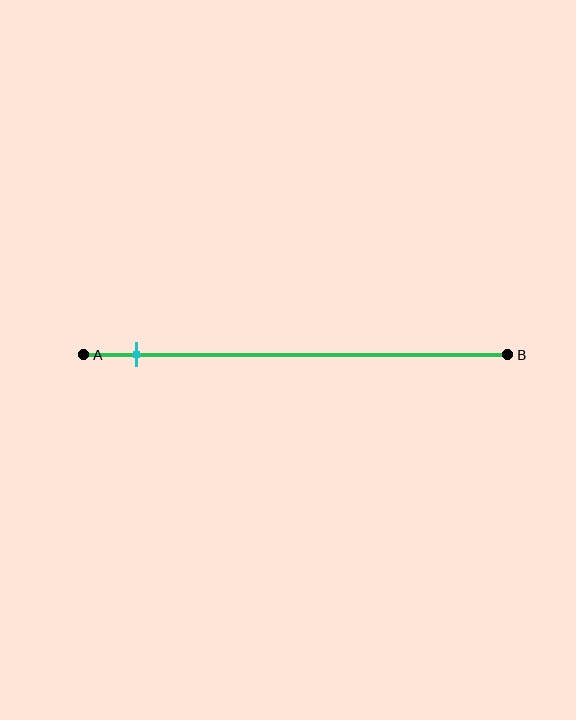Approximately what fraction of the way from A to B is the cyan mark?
The cyan mark is approximately 15% of the way from A to B.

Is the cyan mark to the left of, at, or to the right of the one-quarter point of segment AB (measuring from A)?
The cyan mark is to the left of the one-quarter point of segment AB.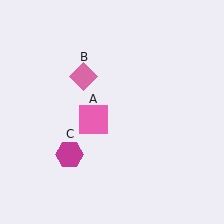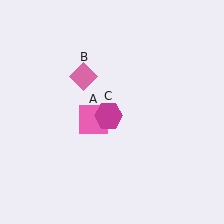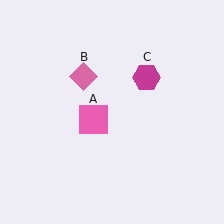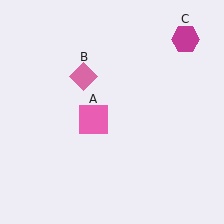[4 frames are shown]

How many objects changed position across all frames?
1 object changed position: magenta hexagon (object C).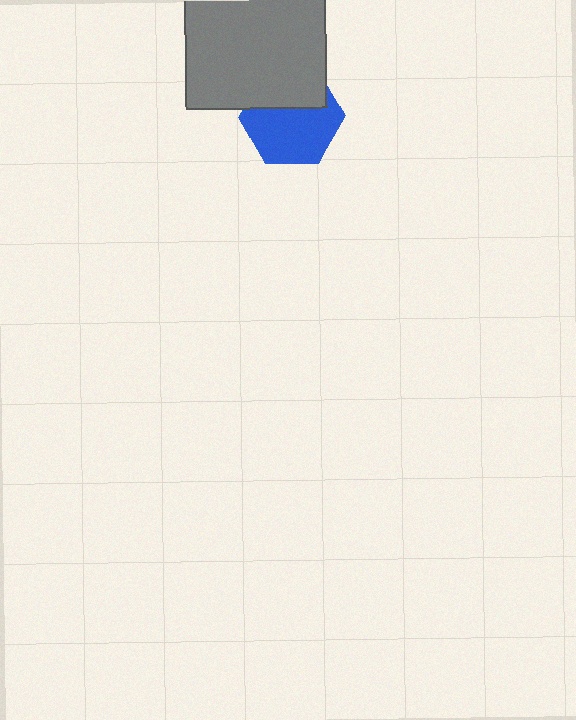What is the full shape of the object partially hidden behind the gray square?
The partially hidden object is a blue hexagon.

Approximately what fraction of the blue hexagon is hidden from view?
Roughly 38% of the blue hexagon is hidden behind the gray square.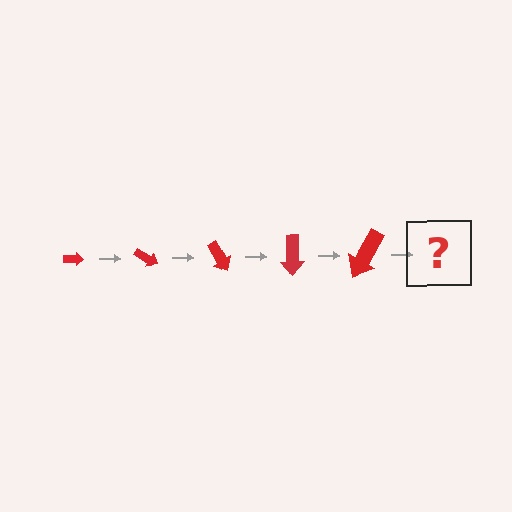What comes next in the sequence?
The next element should be an arrow, larger than the previous one and rotated 150 degrees from the start.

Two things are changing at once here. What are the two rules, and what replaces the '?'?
The two rules are that the arrow grows larger each step and it rotates 30 degrees each step. The '?' should be an arrow, larger than the previous one and rotated 150 degrees from the start.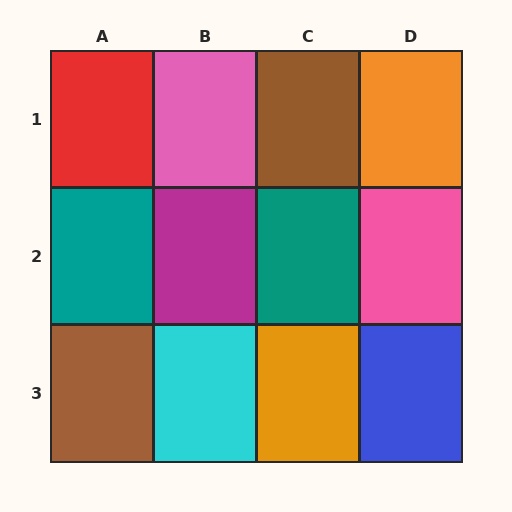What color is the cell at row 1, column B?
Pink.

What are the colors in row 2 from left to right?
Teal, magenta, teal, pink.